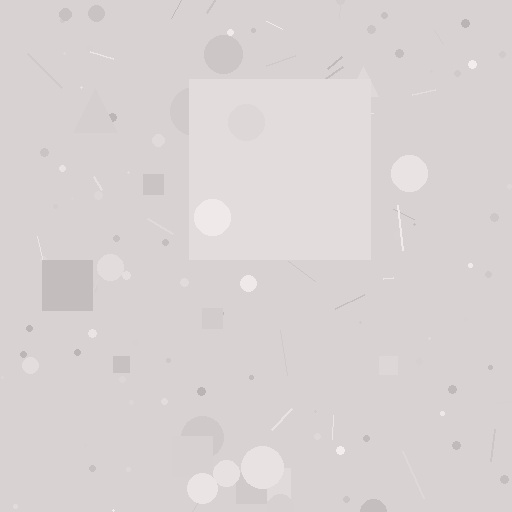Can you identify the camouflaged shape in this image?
The camouflaged shape is a square.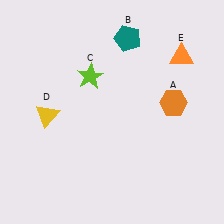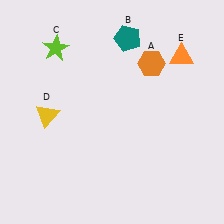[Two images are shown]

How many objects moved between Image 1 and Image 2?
2 objects moved between the two images.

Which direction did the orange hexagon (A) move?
The orange hexagon (A) moved up.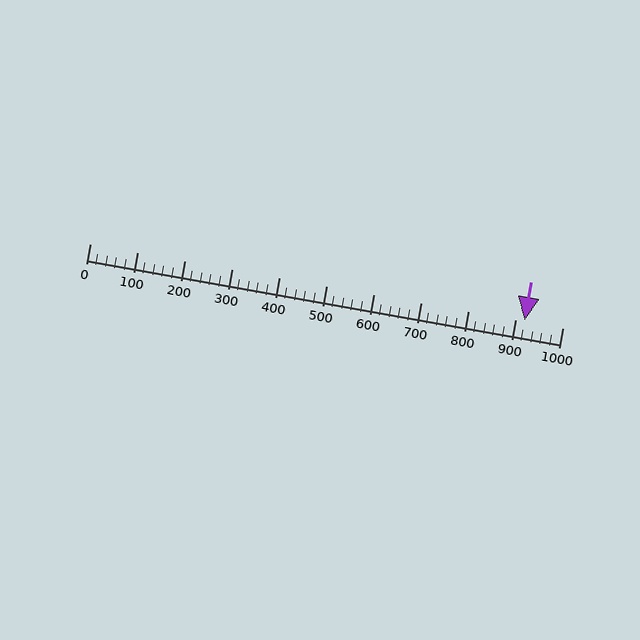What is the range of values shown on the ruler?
The ruler shows values from 0 to 1000.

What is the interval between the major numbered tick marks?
The major tick marks are spaced 100 units apart.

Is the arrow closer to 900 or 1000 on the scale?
The arrow is closer to 900.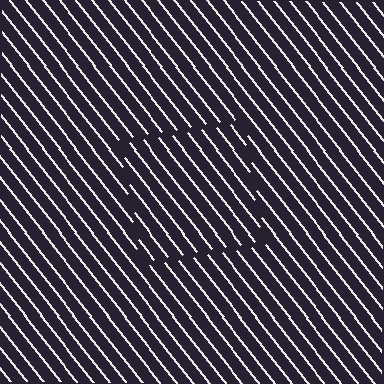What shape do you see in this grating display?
An illusory square. The interior of the shape contains the same grating, shifted by half a period — the contour is defined by the phase discontinuity where line-ends from the inner and outer gratings abut.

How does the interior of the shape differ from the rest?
The interior of the shape contains the same grating, shifted by half a period — the contour is defined by the phase discontinuity where line-ends from the inner and outer gratings abut.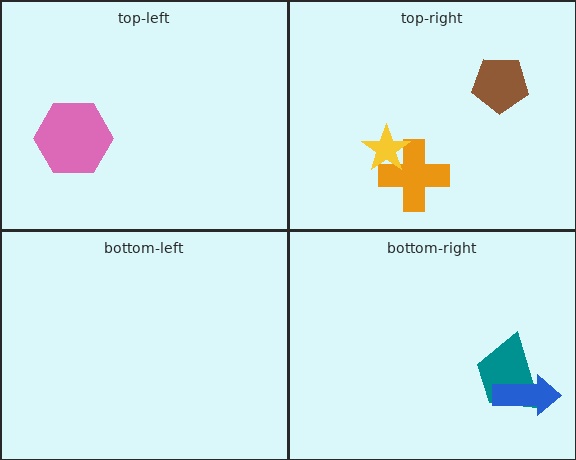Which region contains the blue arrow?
The bottom-right region.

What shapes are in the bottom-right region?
The teal trapezoid, the blue arrow.